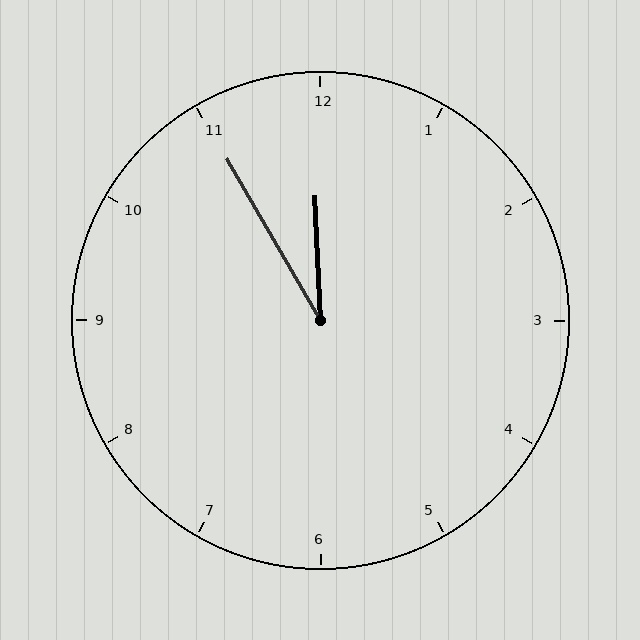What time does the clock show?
11:55.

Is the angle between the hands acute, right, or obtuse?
It is acute.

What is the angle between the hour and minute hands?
Approximately 28 degrees.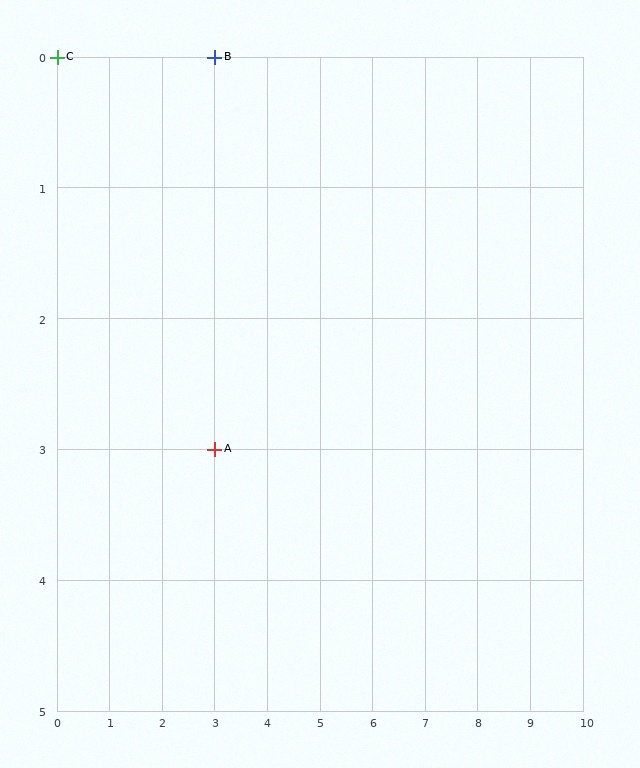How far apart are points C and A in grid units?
Points C and A are 3 columns and 3 rows apart (about 4.2 grid units diagonally).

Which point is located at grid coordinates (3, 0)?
Point B is at (3, 0).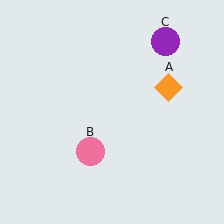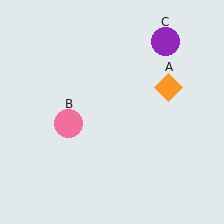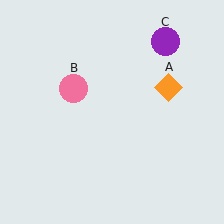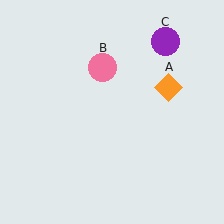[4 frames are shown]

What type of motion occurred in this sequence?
The pink circle (object B) rotated clockwise around the center of the scene.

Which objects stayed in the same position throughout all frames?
Orange diamond (object A) and purple circle (object C) remained stationary.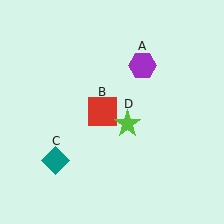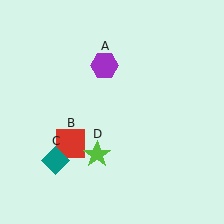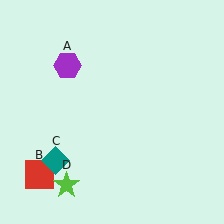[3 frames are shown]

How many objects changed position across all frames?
3 objects changed position: purple hexagon (object A), red square (object B), lime star (object D).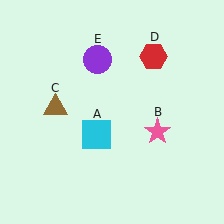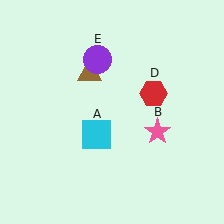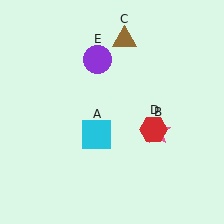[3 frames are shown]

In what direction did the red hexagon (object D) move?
The red hexagon (object D) moved down.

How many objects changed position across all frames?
2 objects changed position: brown triangle (object C), red hexagon (object D).